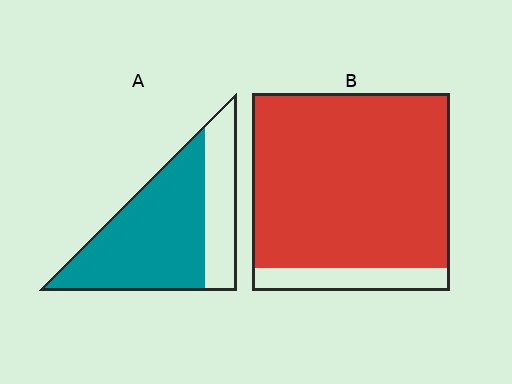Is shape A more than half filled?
Yes.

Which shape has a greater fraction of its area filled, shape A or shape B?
Shape B.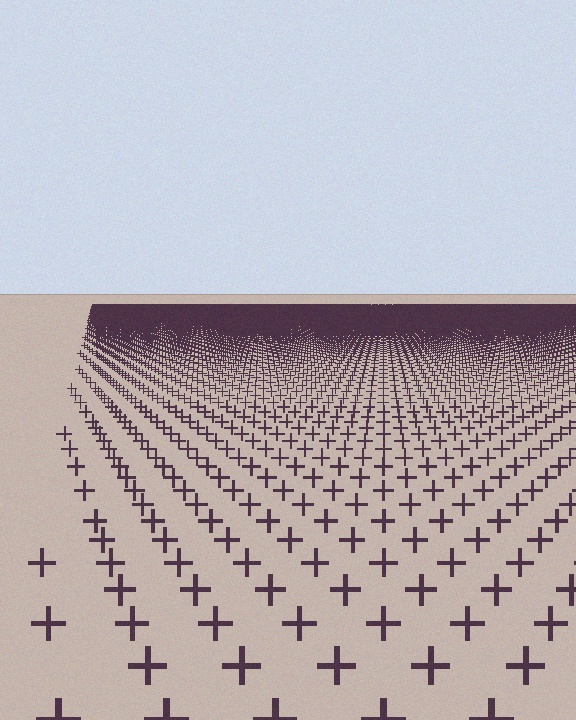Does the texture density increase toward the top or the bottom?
Density increases toward the top.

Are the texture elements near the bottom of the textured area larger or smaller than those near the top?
Larger. Near the bottom, elements are closer to the viewer and appear at a bigger on-screen size.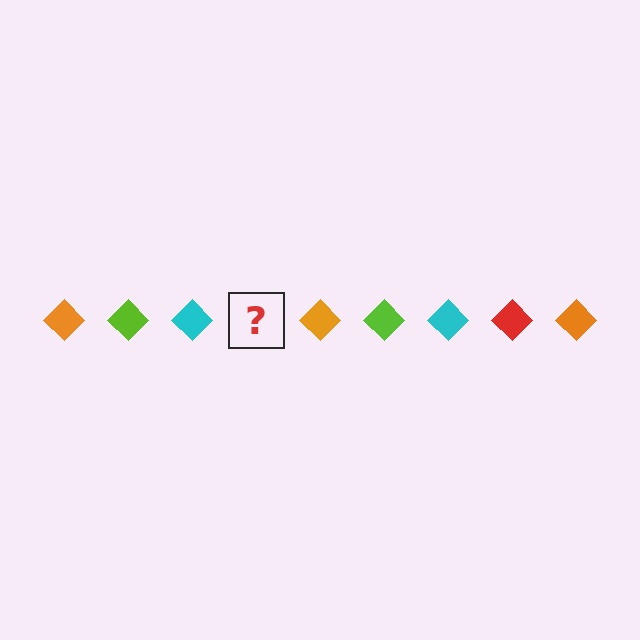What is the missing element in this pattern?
The missing element is a red diamond.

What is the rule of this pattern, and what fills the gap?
The rule is that the pattern cycles through orange, lime, cyan, red diamonds. The gap should be filled with a red diamond.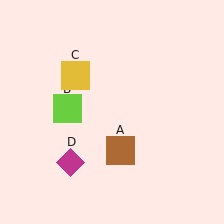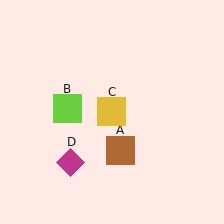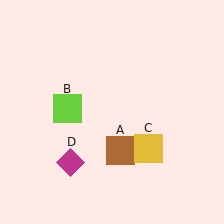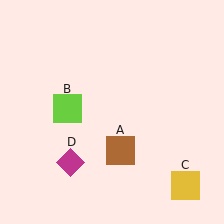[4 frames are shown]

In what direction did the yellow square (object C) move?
The yellow square (object C) moved down and to the right.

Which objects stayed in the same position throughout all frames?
Brown square (object A) and lime square (object B) and magenta diamond (object D) remained stationary.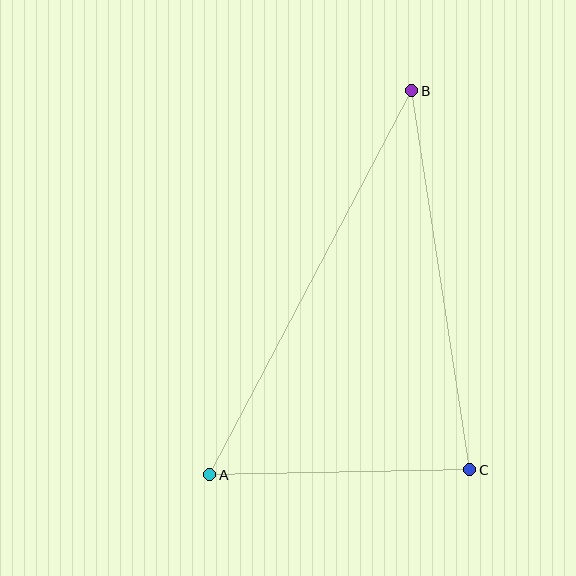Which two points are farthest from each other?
Points A and B are farthest from each other.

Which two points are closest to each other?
Points A and C are closest to each other.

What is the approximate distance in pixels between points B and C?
The distance between B and C is approximately 383 pixels.